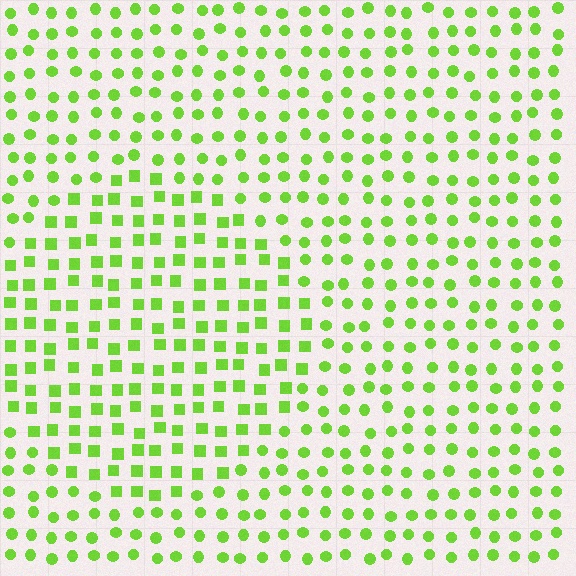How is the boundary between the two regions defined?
The boundary is defined by a change in element shape: squares inside vs. circles outside. All elements share the same color and spacing.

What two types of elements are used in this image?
The image uses squares inside the circle region and circles outside it.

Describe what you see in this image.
The image is filled with small lime elements arranged in a uniform grid. A circle-shaped region contains squares, while the surrounding area contains circles. The boundary is defined purely by the change in element shape.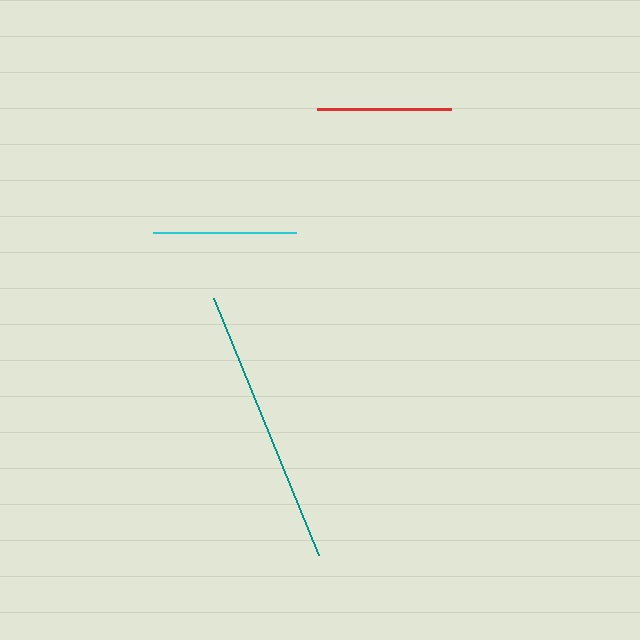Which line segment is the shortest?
The red line is the shortest at approximately 133 pixels.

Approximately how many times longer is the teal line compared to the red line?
The teal line is approximately 2.1 times the length of the red line.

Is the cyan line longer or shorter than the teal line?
The teal line is longer than the cyan line.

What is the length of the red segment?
The red segment is approximately 133 pixels long.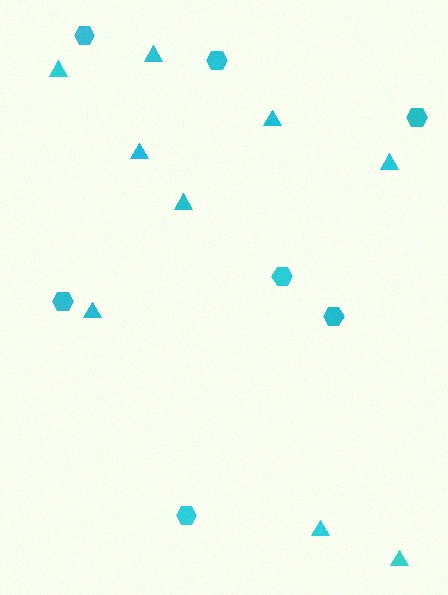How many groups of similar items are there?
There are 2 groups: one group of hexagons (7) and one group of triangles (9).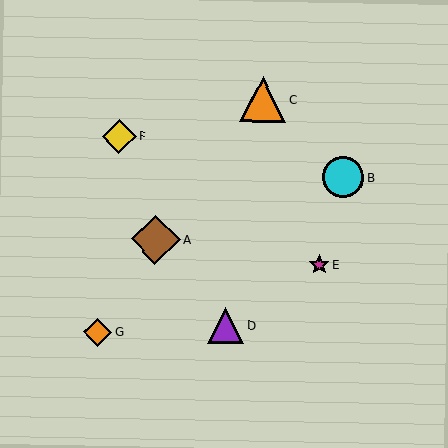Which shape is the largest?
The brown diamond (labeled A) is the largest.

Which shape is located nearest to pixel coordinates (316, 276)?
The magenta star (labeled E) at (320, 264) is nearest to that location.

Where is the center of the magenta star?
The center of the magenta star is at (320, 264).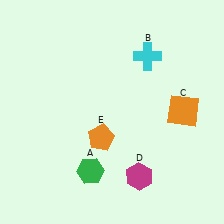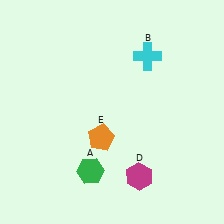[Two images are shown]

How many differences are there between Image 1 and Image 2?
There is 1 difference between the two images.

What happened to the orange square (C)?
The orange square (C) was removed in Image 2. It was in the top-right area of Image 1.